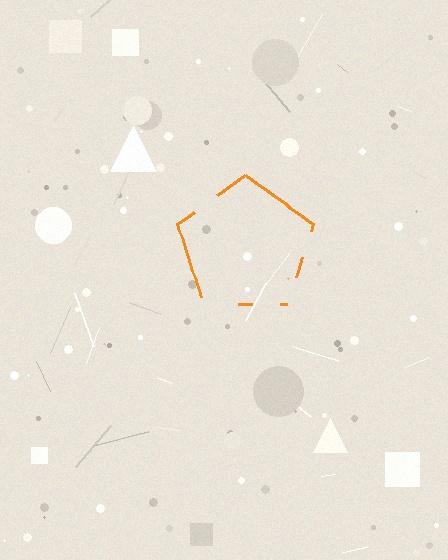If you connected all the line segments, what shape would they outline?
They would outline a pentagon.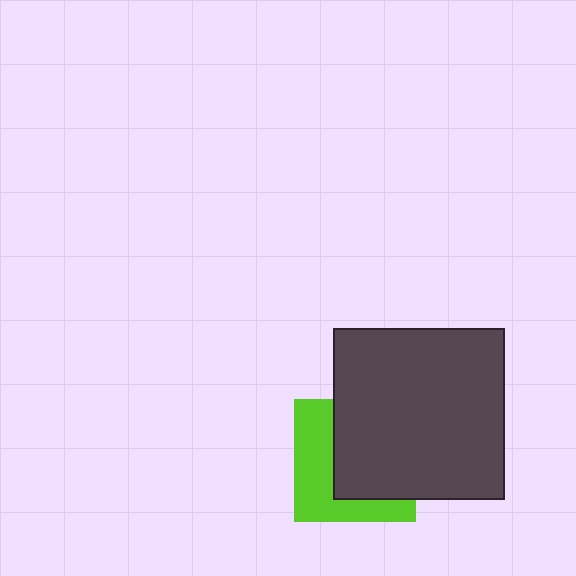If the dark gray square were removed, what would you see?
You would see the complete lime square.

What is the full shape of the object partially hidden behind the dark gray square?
The partially hidden object is a lime square.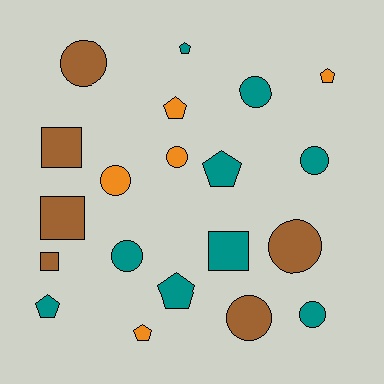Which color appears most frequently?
Teal, with 9 objects.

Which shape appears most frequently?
Circle, with 9 objects.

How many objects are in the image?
There are 20 objects.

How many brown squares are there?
There are 3 brown squares.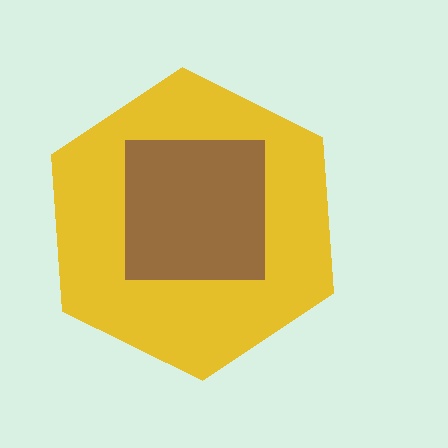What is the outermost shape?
The yellow hexagon.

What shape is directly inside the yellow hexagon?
The brown square.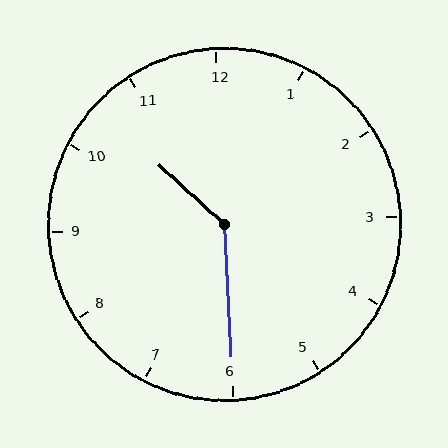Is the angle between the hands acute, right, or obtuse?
It is obtuse.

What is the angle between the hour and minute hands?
Approximately 135 degrees.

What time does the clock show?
10:30.